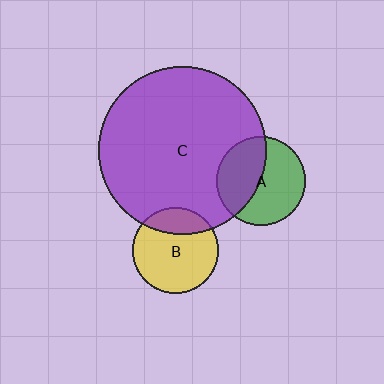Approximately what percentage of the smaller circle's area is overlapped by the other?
Approximately 45%.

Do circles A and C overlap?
Yes.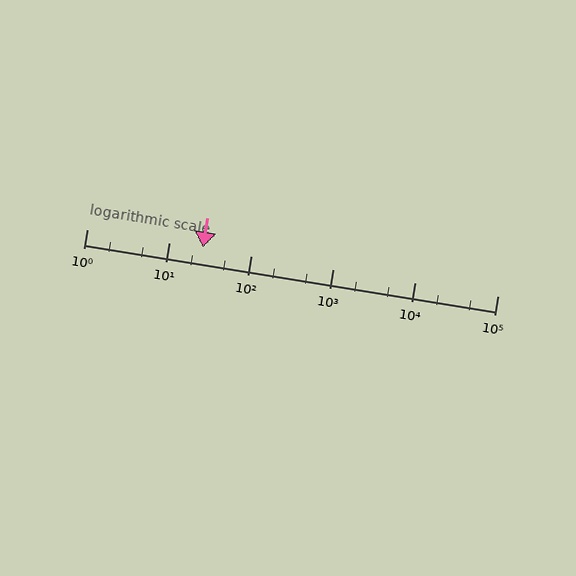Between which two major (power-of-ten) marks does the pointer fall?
The pointer is between 10 and 100.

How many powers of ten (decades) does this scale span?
The scale spans 5 decades, from 1 to 100000.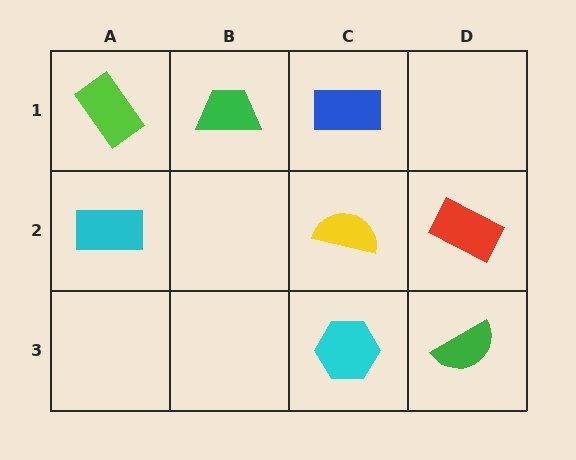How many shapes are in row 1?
3 shapes.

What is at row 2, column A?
A cyan rectangle.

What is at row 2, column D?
A red rectangle.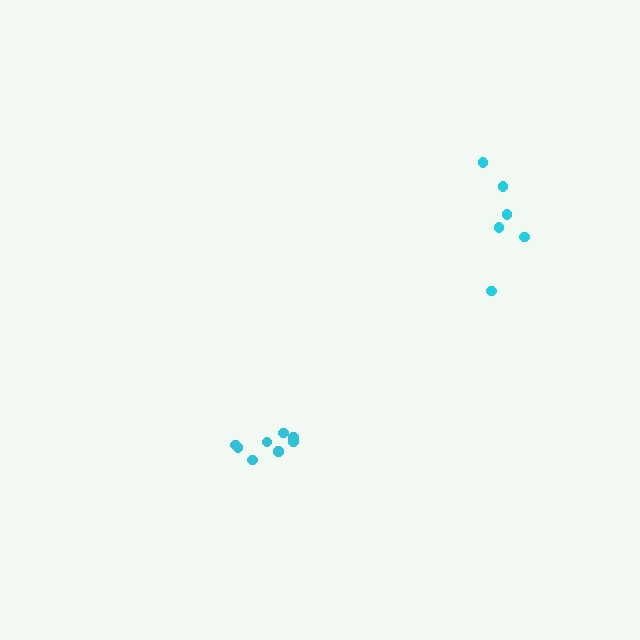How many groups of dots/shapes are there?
There are 2 groups.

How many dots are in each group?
Group 1: 8 dots, Group 2: 6 dots (14 total).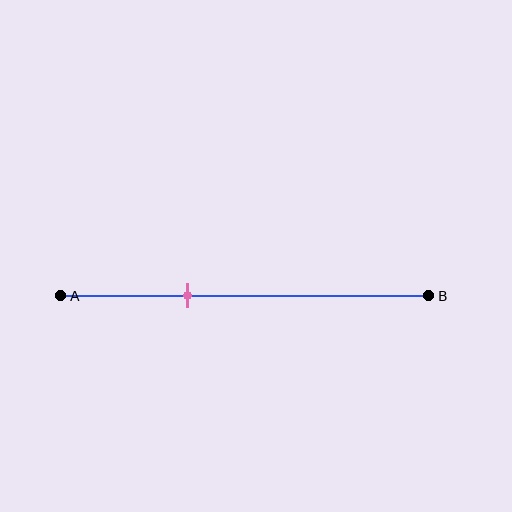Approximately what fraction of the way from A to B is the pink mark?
The pink mark is approximately 35% of the way from A to B.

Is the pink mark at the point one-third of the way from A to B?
Yes, the mark is approximately at the one-third point.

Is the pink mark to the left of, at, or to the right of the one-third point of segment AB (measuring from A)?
The pink mark is approximately at the one-third point of segment AB.